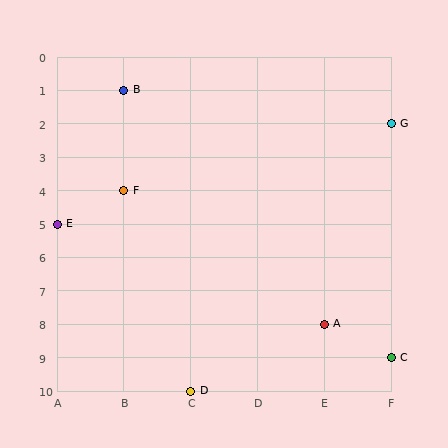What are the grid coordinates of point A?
Point A is at grid coordinates (E, 8).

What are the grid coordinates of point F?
Point F is at grid coordinates (B, 4).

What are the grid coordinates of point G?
Point G is at grid coordinates (F, 2).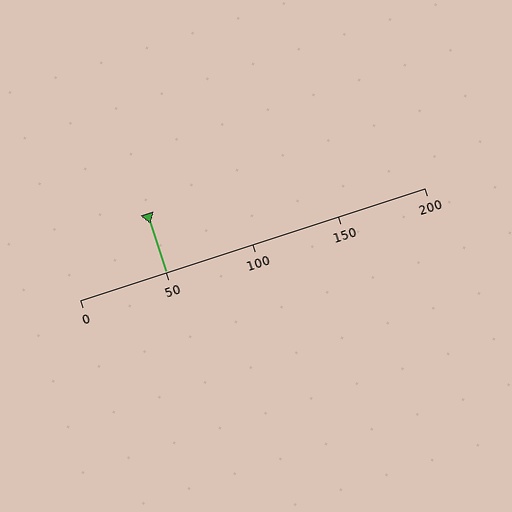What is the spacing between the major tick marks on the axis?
The major ticks are spaced 50 apart.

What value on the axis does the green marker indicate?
The marker indicates approximately 50.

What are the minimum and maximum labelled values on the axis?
The axis runs from 0 to 200.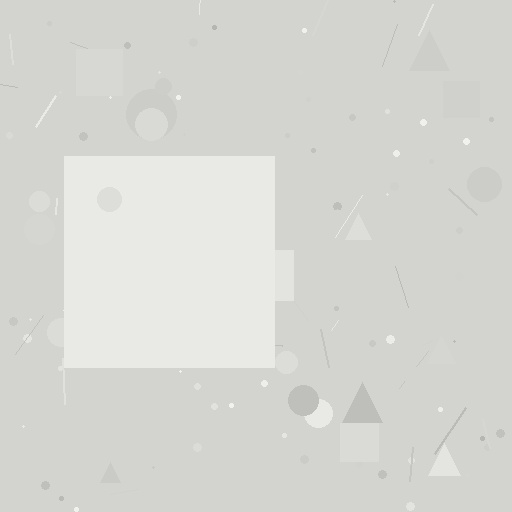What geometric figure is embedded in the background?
A square is embedded in the background.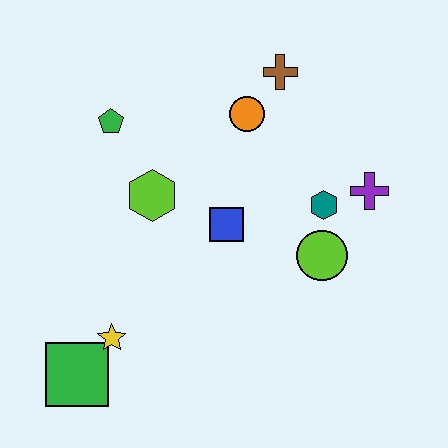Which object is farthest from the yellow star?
The brown cross is farthest from the yellow star.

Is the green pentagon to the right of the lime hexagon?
No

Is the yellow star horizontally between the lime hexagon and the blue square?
No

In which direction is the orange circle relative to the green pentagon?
The orange circle is to the right of the green pentagon.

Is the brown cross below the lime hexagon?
No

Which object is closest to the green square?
The yellow star is closest to the green square.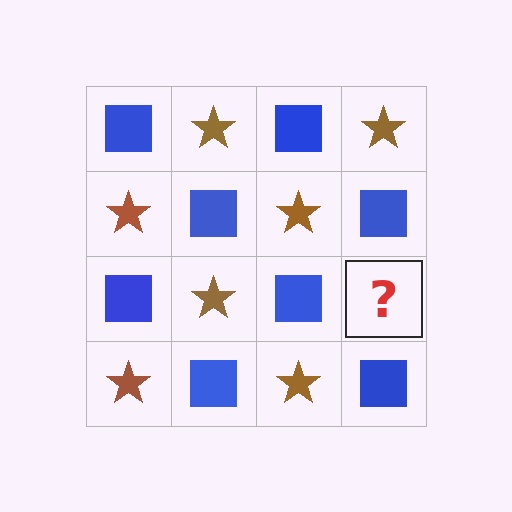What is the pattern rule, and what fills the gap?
The rule is that it alternates blue square and brown star in a checkerboard pattern. The gap should be filled with a brown star.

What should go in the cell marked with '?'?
The missing cell should contain a brown star.